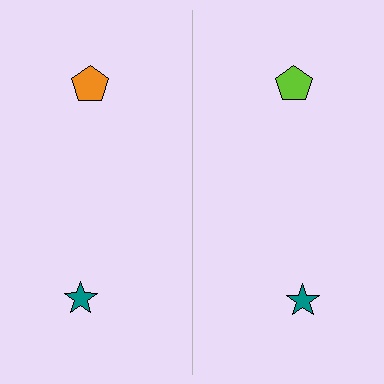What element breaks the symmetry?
The lime pentagon on the right side breaks the symmetry — its mirror counterpart is orange.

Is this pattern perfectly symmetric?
No, the pattern is not perfectly symmetric. The lime pentagon on the right side breaks the symmetry — its mirror counterpart is orange.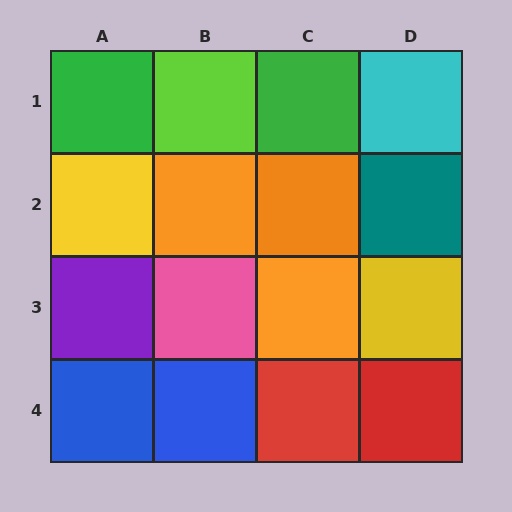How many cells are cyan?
1 cell is cyan.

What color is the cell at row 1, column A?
Green.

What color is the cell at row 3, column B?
Pink.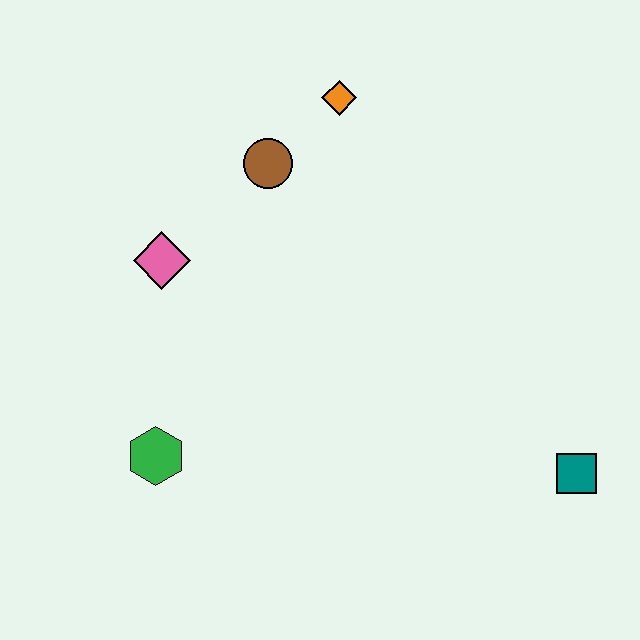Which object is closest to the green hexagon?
The pink diamond is closest to the green hexagon.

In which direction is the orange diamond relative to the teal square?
The orange diamond is above the teal square.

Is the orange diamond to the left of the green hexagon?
No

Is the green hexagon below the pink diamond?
Yes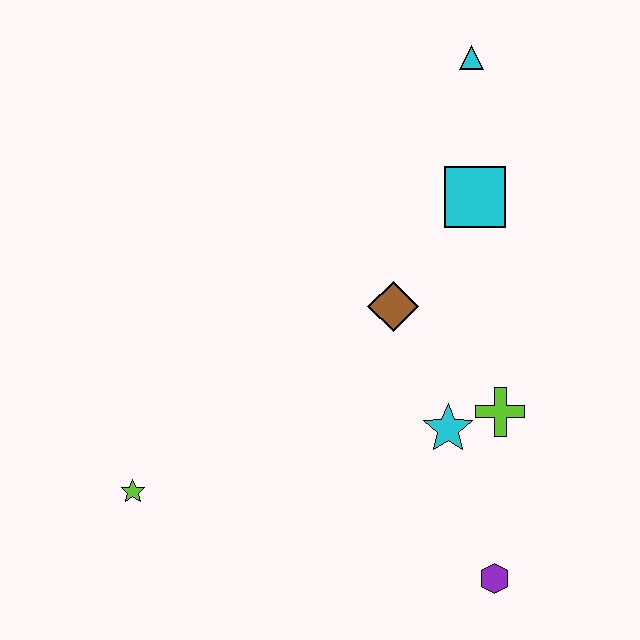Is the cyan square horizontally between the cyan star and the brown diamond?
No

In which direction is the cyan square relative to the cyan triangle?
The cyan square is below the cyan triangle.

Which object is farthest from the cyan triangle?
The lime star is farthest from the cyan triangle.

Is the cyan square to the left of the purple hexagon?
Yes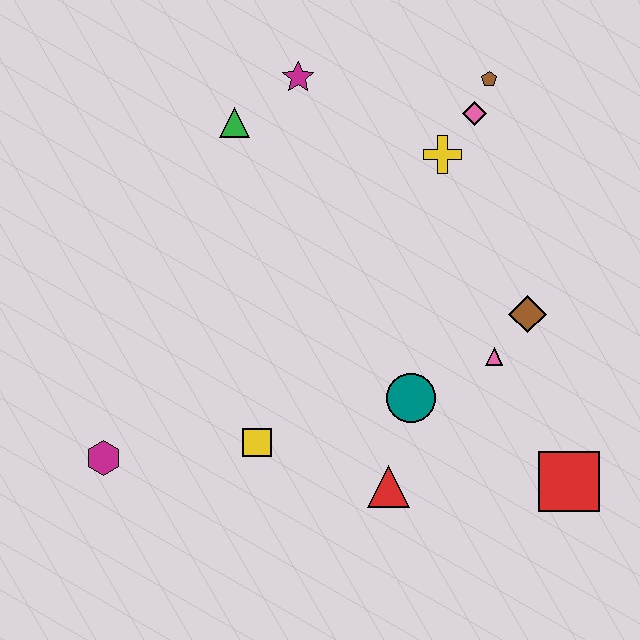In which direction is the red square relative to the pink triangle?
The red square is below the pink triangle.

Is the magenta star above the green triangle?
Yes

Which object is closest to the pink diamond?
The brown pentagon is closest to the pink diamond.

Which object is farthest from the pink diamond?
The magenta hexagon is farthest from the pink diamond.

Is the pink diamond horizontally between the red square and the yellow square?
Yes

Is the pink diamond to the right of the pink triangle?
No